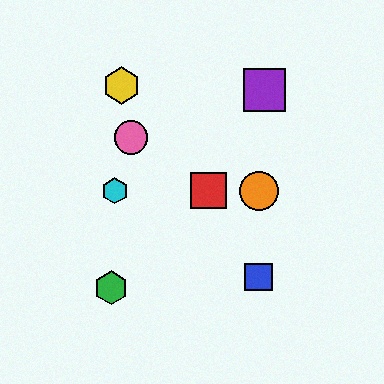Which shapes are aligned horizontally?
The red square, the orange circle, the cyan hexagon are aligned horizontally.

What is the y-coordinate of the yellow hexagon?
The yellow hexagon is at y≈85.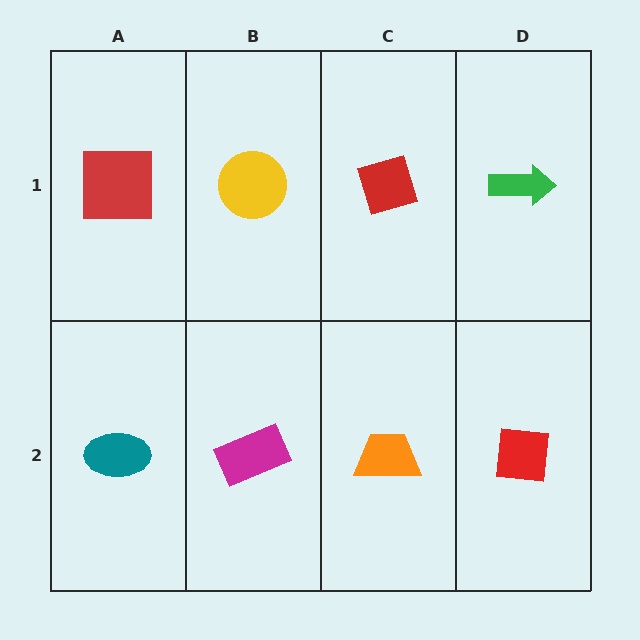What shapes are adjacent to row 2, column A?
A red square (row 1, column A), a magenta rectangle (row 2, column B).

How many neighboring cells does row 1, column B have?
3.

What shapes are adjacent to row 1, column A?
A teal ellipse (row 2, column A), a yellow circle (row 1, column B).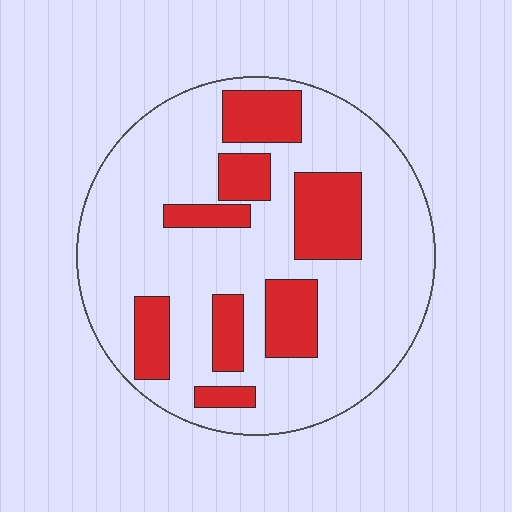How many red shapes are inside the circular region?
8.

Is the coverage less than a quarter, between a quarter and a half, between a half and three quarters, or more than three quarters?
Between a quarter and a half.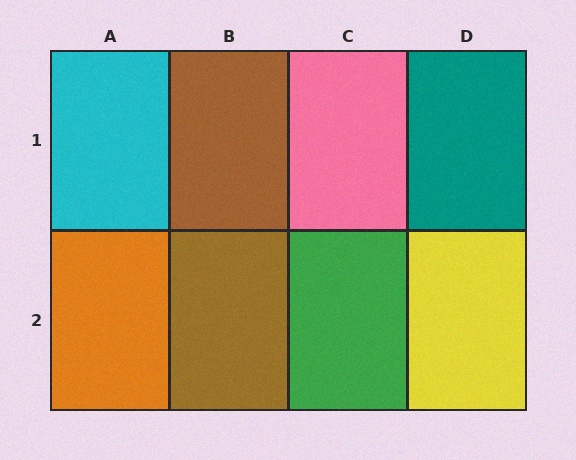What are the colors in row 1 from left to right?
Cyan, brown, pink, teal.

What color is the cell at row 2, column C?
Green.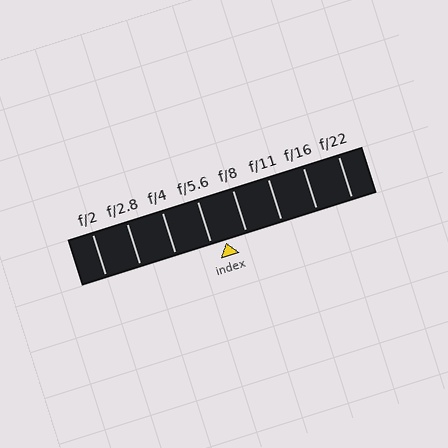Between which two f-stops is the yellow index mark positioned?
The index mark is between f/5.6 and f/8.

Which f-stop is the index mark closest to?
The index mark is closest to f/5.6.